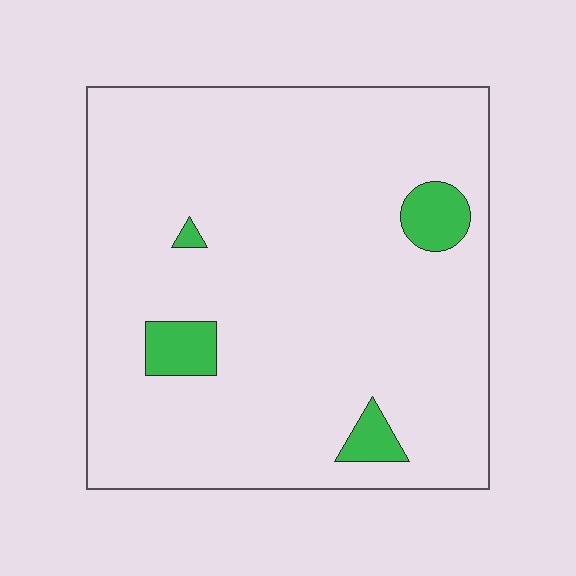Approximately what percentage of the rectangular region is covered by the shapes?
Approximately 5%.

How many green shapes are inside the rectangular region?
4.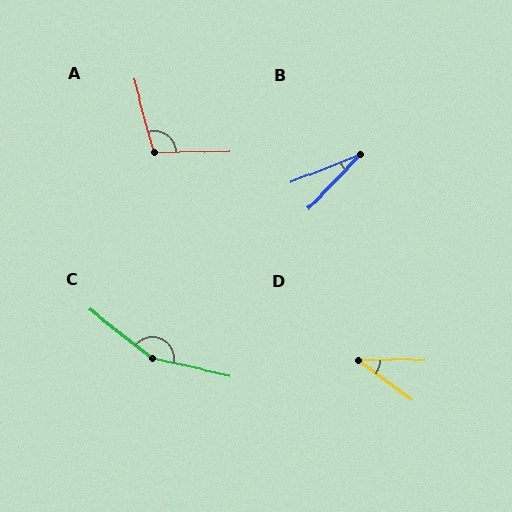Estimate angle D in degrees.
Approximately 38 degrees.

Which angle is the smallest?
B, at approximately 25 degrees.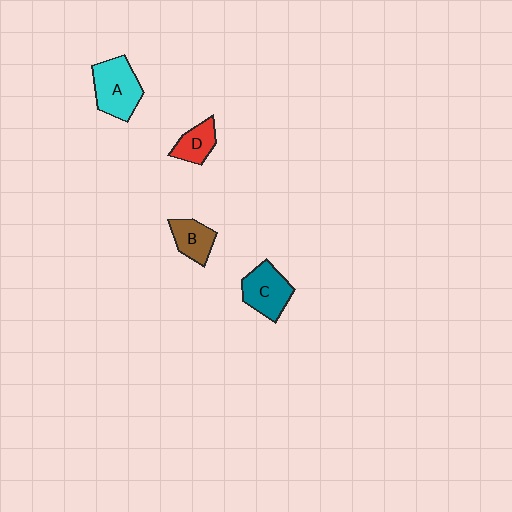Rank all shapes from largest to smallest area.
From largest to smallest: A (cyan), C (teal), B (brown), D (red).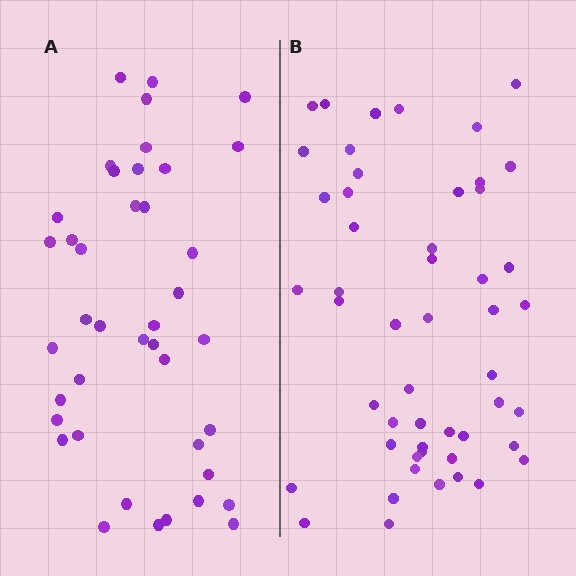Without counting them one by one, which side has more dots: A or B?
Region B (the right region) has more dots.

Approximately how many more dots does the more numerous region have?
Region B has roughly 10 or so more dots than region A.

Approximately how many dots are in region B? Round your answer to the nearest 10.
About 50 dots. (The exact count is 51, which rounds to 50.)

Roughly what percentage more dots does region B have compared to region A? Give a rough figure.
About 25% more.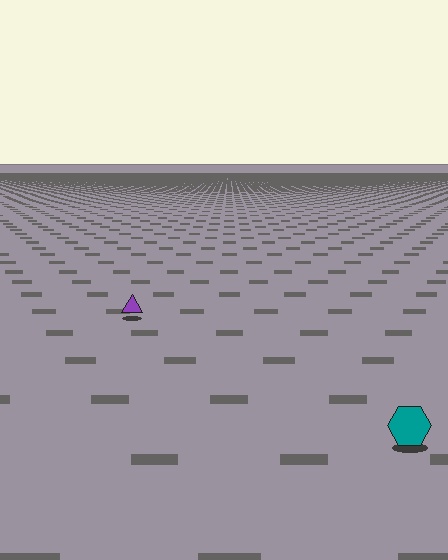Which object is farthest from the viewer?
The purple triangle is farthest from the viewer. It appears smaller and the ground texture around it is denser.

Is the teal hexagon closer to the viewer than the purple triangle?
Yes. The teal hexagon is closer — you can tell from the texture gradient: the ground texture is coarser near it.